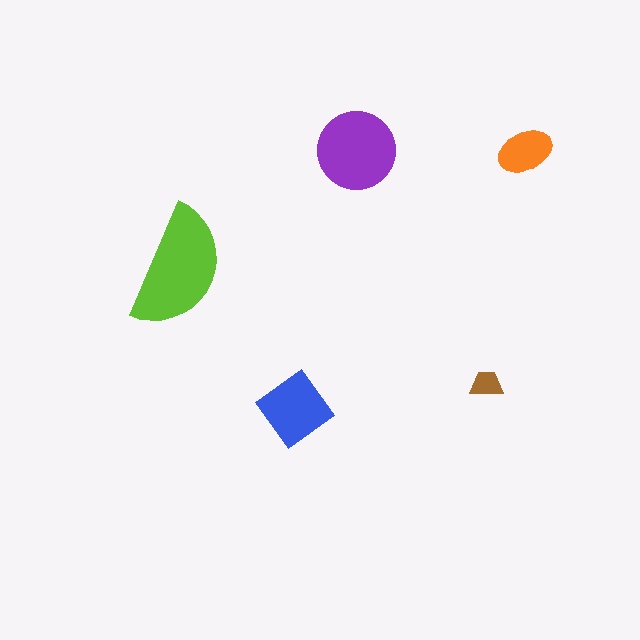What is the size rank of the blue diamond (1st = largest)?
3rd.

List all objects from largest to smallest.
The lime semicircle, the purple circle, the blue diamond, the orange ellipse, the brown trapezoid.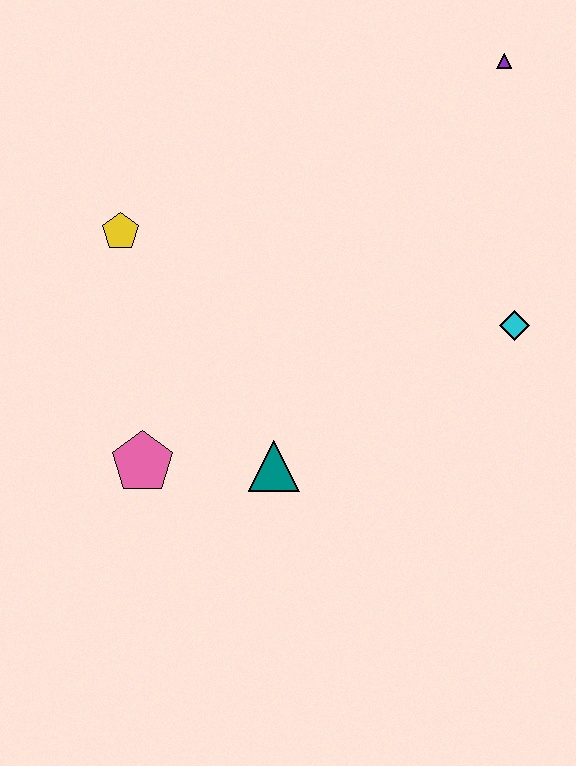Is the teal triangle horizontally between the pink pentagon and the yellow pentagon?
No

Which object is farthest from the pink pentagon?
The purple triangle is farthest from the pink pentagon.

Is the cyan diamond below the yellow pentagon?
Yes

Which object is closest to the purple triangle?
The cyan diamond is closest to the purple triangle.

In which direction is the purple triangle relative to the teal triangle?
The purple triangle is above the teal triangle.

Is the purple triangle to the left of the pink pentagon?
No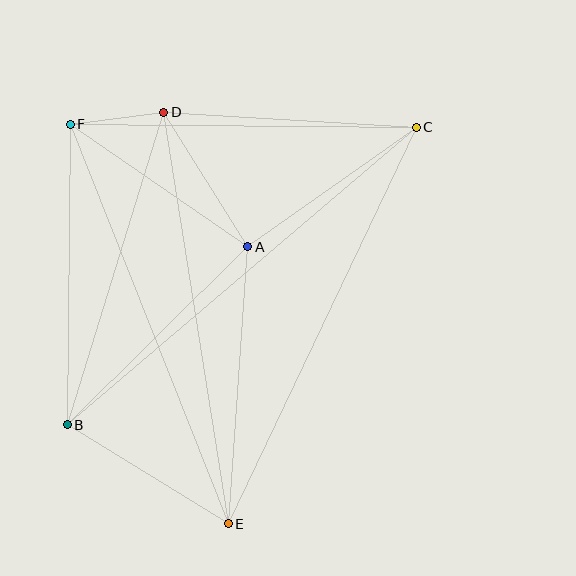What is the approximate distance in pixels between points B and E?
The distance between B and E is approximately 189 pixels.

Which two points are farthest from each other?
Points B and C are farthest from each other.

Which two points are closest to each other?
Points D and F are closest to each other.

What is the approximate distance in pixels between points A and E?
The distance between A and E is approximately 278 pixels.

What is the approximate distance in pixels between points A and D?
The distance between A and D is approximately 158 pixels.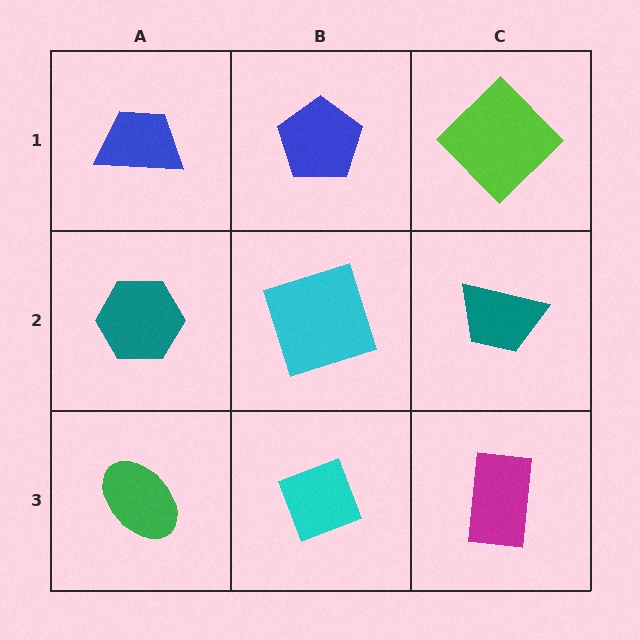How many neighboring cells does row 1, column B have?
3.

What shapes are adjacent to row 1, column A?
A teal hexagon (row 2, column A), a blue pentagon (row 1, column B).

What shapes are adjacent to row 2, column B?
A blue pentagon (row 1, column B), a cyan diamond (row 3, column B), a teal hexagon (row 2, column A), a teal trapezoid (row 2, column C).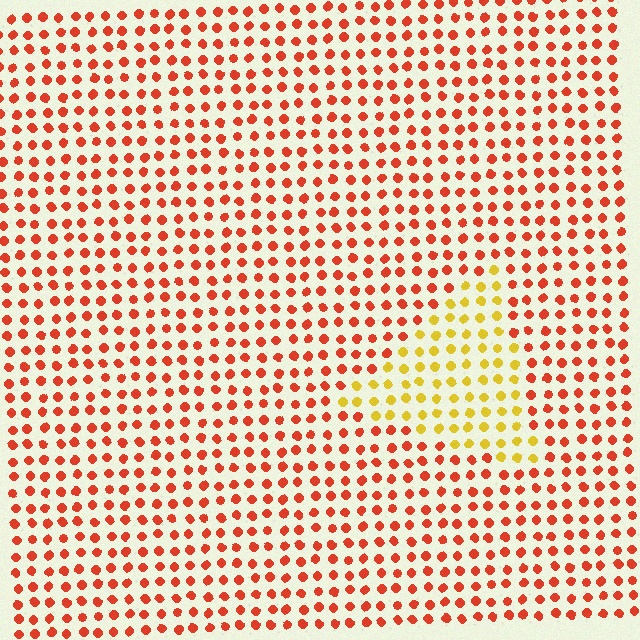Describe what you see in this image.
The image is filled with small red elements in a uniform arrangement. A triangle-shaped region is visible where the elements are tinted to a slightly different hue, forming a subtle color boundary.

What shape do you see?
I see a triangle.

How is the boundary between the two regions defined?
The boundary is defined purely by a slight shift in hue (about 45 degrees). Spacing, size, and orientation are identical on both sides.